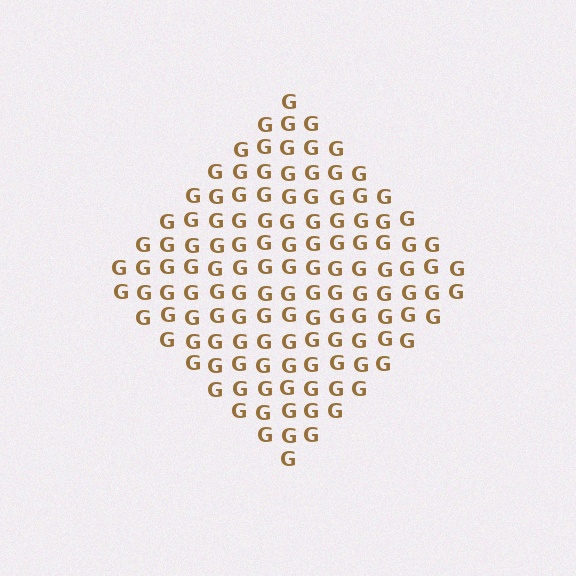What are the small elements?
The small elements are letter G's.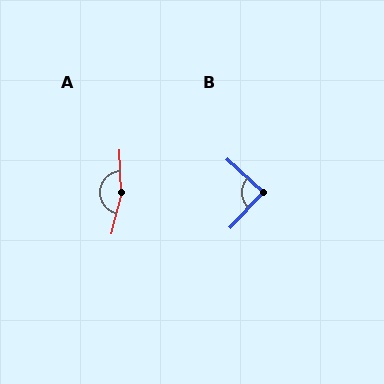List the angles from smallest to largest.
B (89°), A (163°).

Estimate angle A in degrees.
Approximately 163 degrees.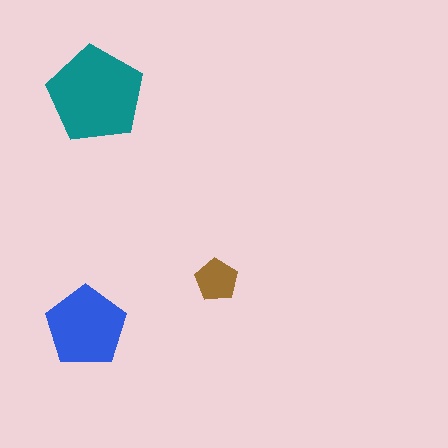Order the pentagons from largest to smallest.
the teal one, the blue one, the brown one.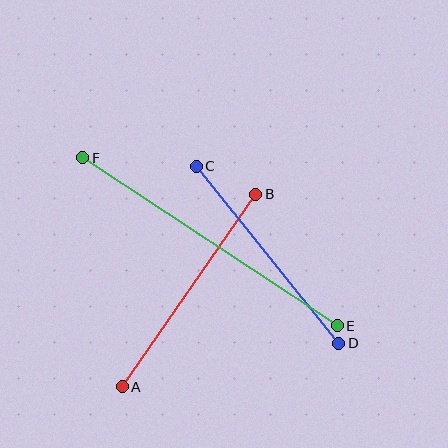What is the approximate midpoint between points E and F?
The midpoint is at approximately (210, 242) pixels.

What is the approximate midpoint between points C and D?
The midpoint is at approximately (268, 255) pixels.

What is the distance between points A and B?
The distance is approximately 234 pixels.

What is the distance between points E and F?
The distance is approximately 305 pixels.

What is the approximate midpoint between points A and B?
The midpoint is at approximately (189, 290) pixels.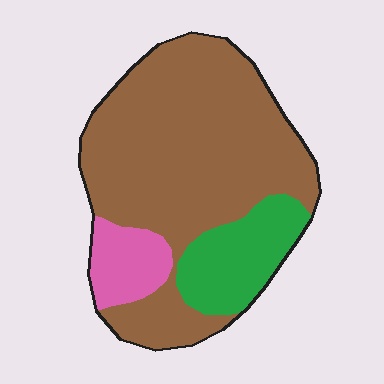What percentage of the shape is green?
Green covers 18% of the shape.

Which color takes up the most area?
Brown, at roughly 70%.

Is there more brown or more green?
Brown.